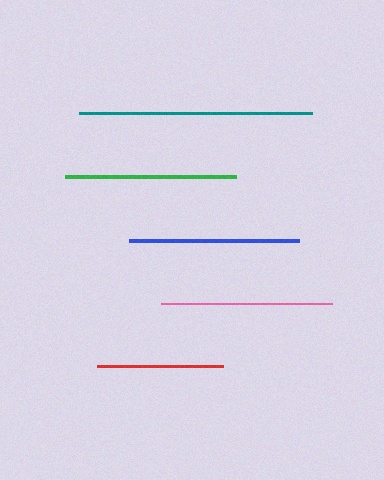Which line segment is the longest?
The teal line is the longest at approximately 233 pixels.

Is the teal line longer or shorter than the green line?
The teal line is longer than the green line.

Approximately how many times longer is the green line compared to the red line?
The green line is approximately 1.4 times the length of the red line.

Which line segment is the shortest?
The red line is the shortest at approximately 126 pixels.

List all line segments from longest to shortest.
From longest to shortest: teal, pink, green, blue, red.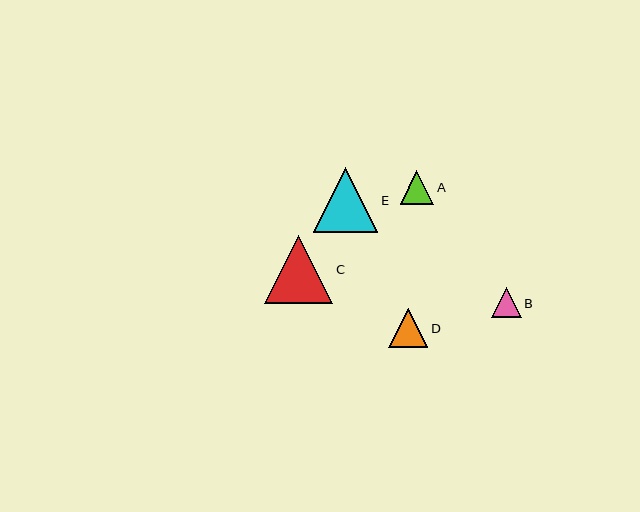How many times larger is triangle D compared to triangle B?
Triangle D is approximately 1.3 times the size of triangle B.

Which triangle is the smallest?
Triangle B is the smallest with a size of approximately 30 pixels.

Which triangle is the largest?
Triangle C is the largest with a size of approximately 68 pixels.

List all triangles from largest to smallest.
From largest to smallest: C, E, D, A, B.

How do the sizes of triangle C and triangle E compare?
Triangle C and triangle E are approximately the same size.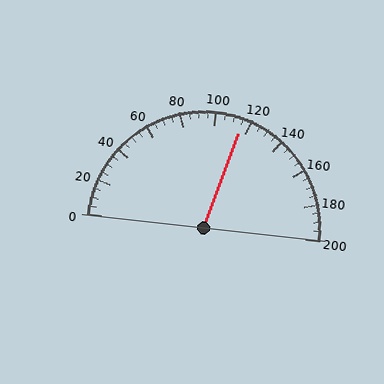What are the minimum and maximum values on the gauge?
The gauge ranges from 0 to 200.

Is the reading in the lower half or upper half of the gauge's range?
The reading is in the upper half of the range (0 to 200).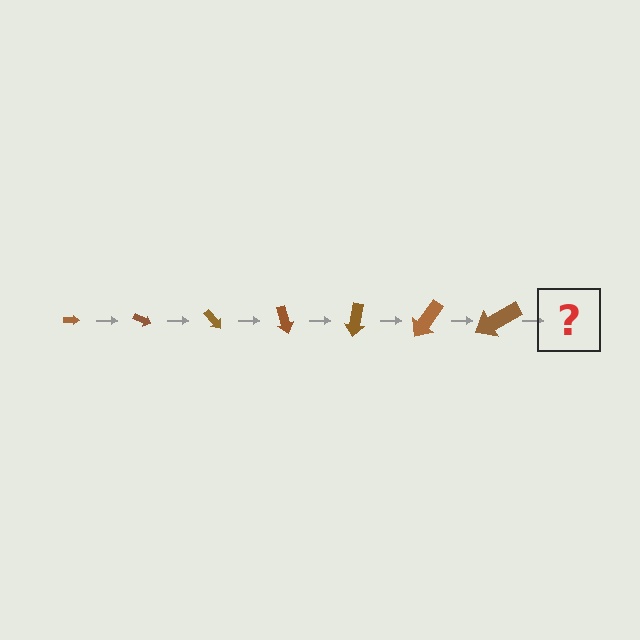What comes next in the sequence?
The next element should be an arrow, larger than the previous one and rotated 175 degrees from the start.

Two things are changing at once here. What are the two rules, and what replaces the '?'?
The two rules are that the arrow grows larger each step and it rotates 25 degrees each step. The '?' should be an arrow, larger than the previous one and rotated 175 degrees from the start.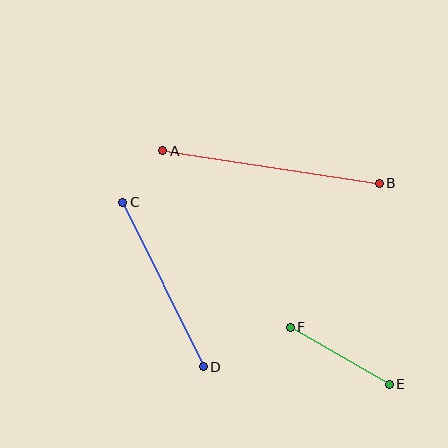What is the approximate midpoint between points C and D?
The midpoint is at approximately (163, 285) pixels.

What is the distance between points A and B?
The distance is approximately 219 pixels.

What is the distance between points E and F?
The distance is approximately 114 pixels.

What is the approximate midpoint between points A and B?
The midpoint is at approximately (271, 167) pixels.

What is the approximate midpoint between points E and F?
The midpoint is at approximately (340, 356) pixels.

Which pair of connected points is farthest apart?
Points A and B are farthest apart.